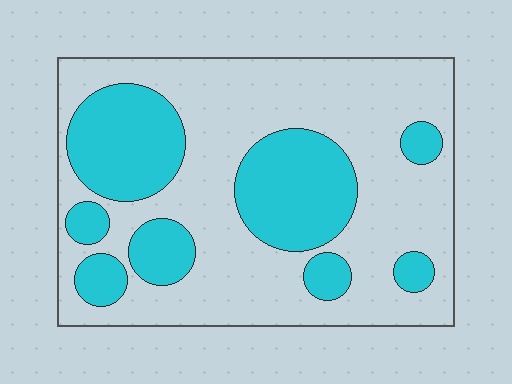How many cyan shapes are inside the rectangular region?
8.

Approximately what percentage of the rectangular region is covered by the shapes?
Approximately 35%.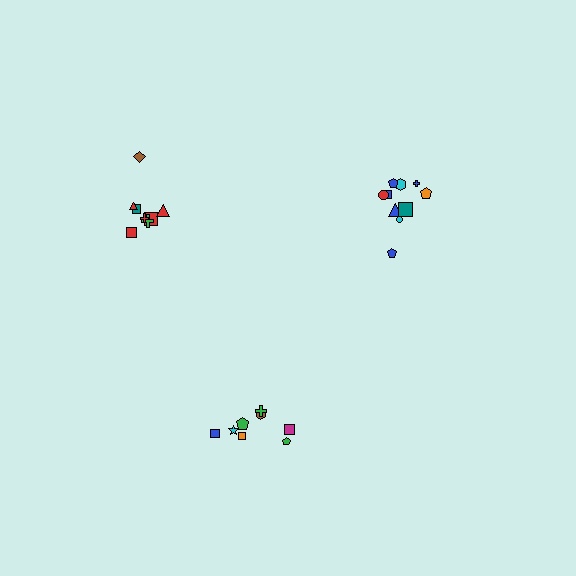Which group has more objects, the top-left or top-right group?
The top-right group.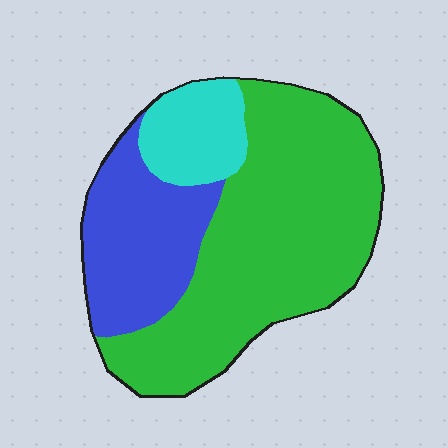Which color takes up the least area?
Cyan, at roughly 15%.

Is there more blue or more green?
Green.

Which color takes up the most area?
Green, at roughly 60%.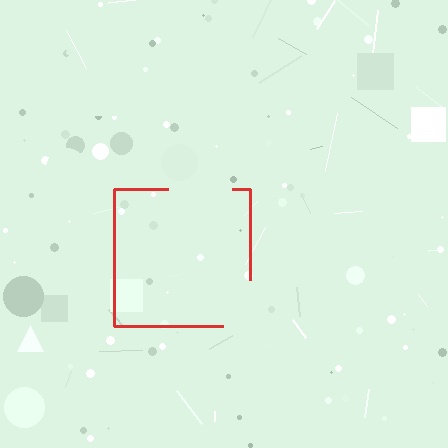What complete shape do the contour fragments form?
The contour fragments form a square.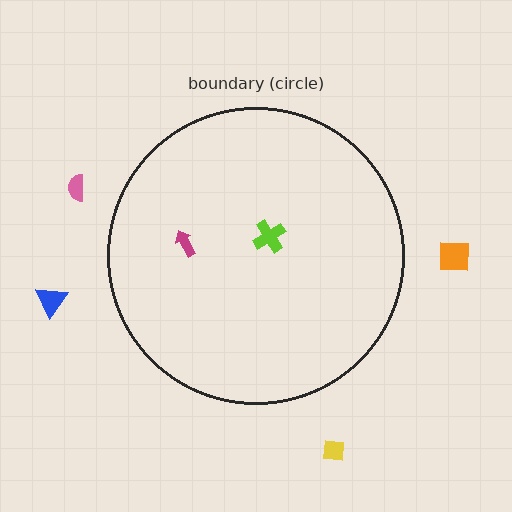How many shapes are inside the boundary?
2 inside, 4 outside.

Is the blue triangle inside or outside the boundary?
Outside.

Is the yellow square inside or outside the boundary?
Outside.